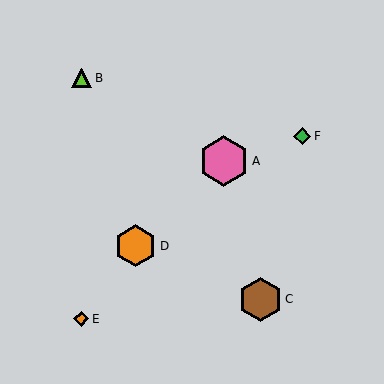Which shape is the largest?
The pink hexagon (labeled A) is the largest.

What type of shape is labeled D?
Shape D is an orange hexagon.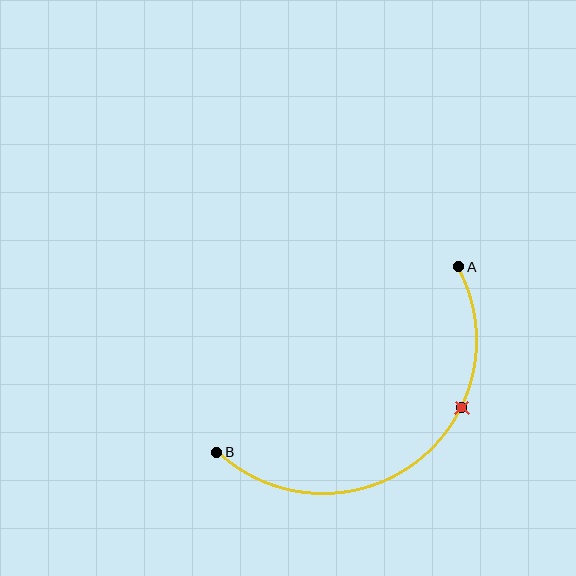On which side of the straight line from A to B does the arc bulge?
The arc bulges below and to the right of the straight line connecting A and B.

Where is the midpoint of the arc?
The arc midpoint is the point on the curve farthest from the straight line joining A and B. It sits below and to the right of that line.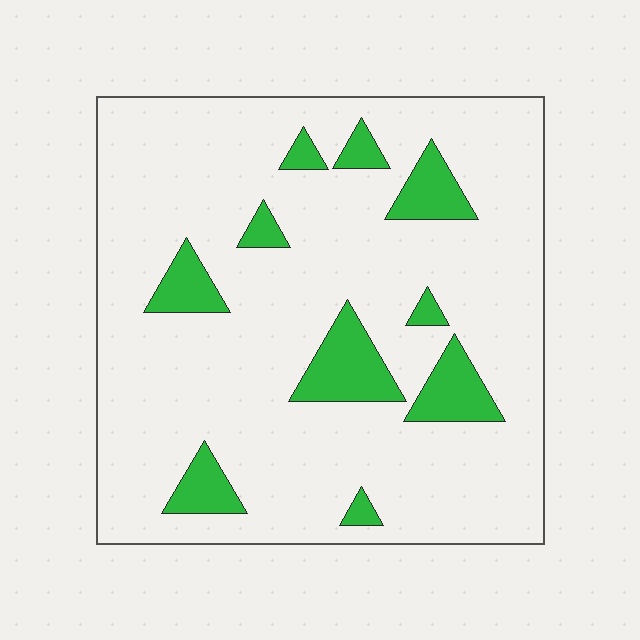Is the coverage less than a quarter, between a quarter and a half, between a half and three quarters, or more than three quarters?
Less than a quarter.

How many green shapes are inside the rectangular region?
10.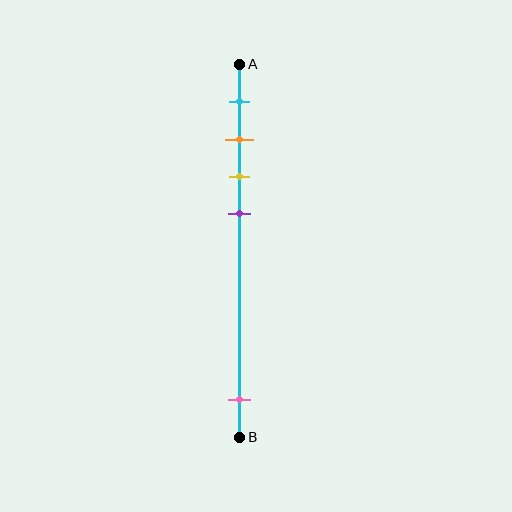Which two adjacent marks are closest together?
The orange and yellow marks are the closest adjacent pair.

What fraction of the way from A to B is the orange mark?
The orange mark is approximately 20% (0.2) of the way from A to B.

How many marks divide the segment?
There are 5 marks dividing the segment.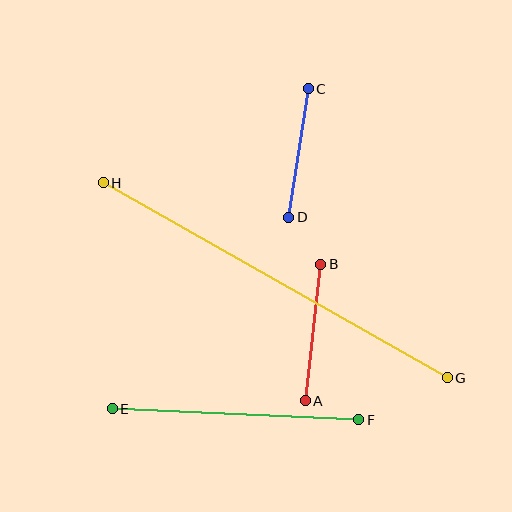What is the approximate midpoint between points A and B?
The midpoint is at approximately (313, 332) pixels.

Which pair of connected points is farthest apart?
Points G and H are farthest apart.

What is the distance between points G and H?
The distance is approximately 395 pixels.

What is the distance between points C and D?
The distance is approximately 130 pixels.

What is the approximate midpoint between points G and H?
The midpoint is at approximately (275, 280) pixels.